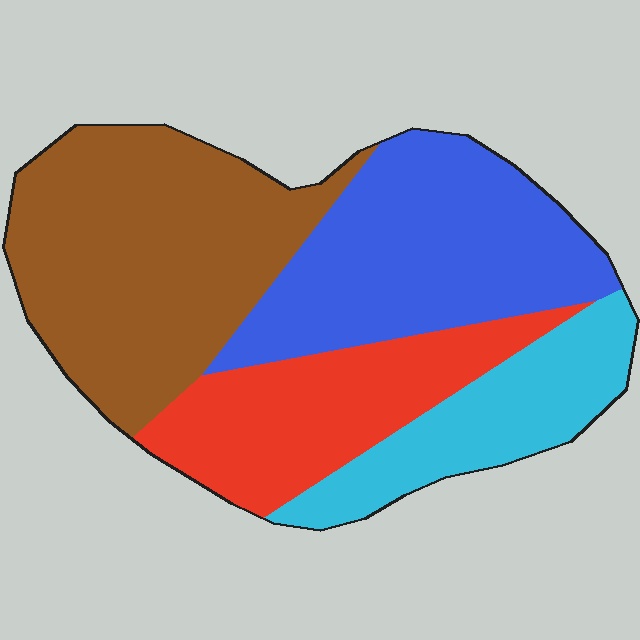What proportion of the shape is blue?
Blue covers about 30% of the shape.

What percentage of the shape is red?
Red covers around 20% of the shape.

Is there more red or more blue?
Blue.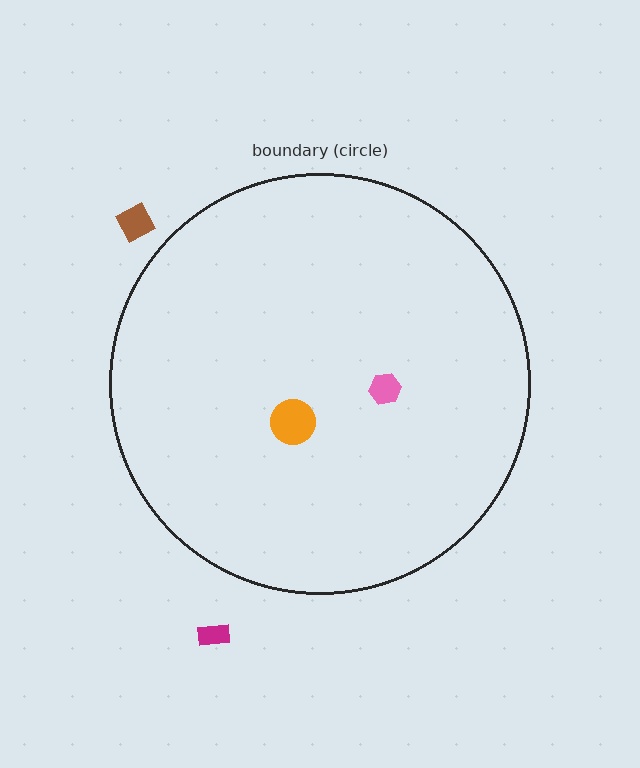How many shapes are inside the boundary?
2 inside, 2 outside.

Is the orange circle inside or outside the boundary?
Inside.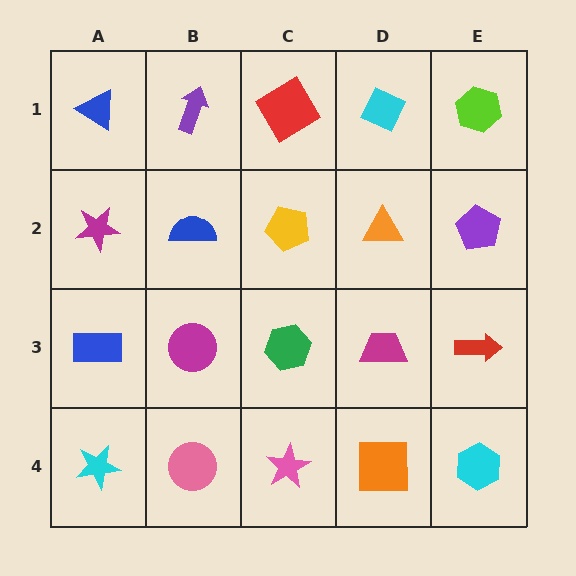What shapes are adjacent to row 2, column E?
A lime hexagon (row 1, column E), a red arrow (row 3, column E), an orange triangle (row 2, column D).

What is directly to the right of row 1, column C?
A cyan diamond.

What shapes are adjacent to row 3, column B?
A blue semicircle (row 2, column B), a pink circle (row 4, column B), a blue rectangle (row 3, column A), a green hexagon (row 3, column C).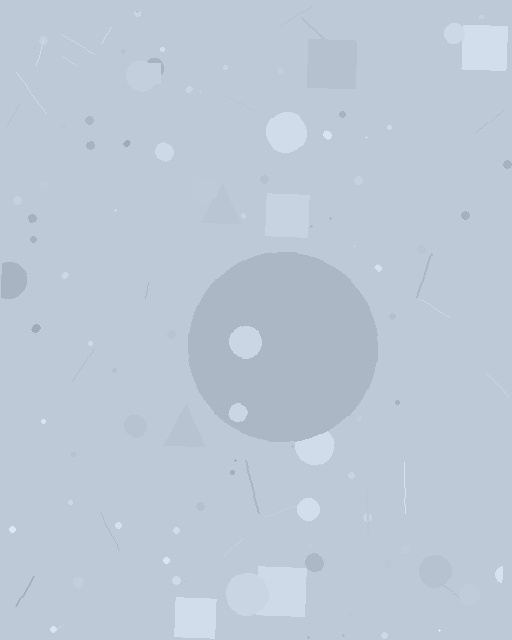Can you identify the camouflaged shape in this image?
The camouflaged shape is a circle.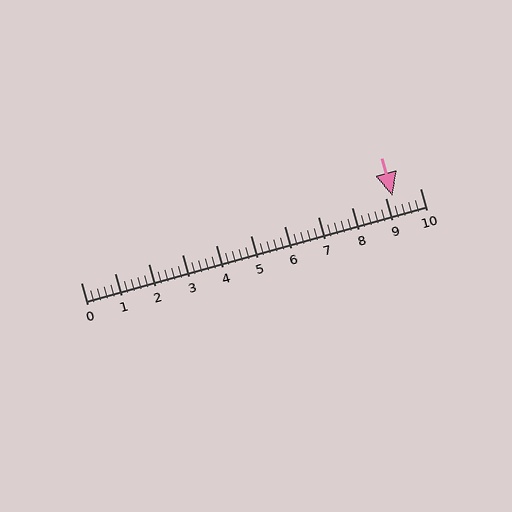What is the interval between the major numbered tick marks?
The major tick marks are spaced 1 units apart.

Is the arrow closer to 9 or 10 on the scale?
The arrow is closer to 9.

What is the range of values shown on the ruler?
The ruler shows values from 0 to 10.